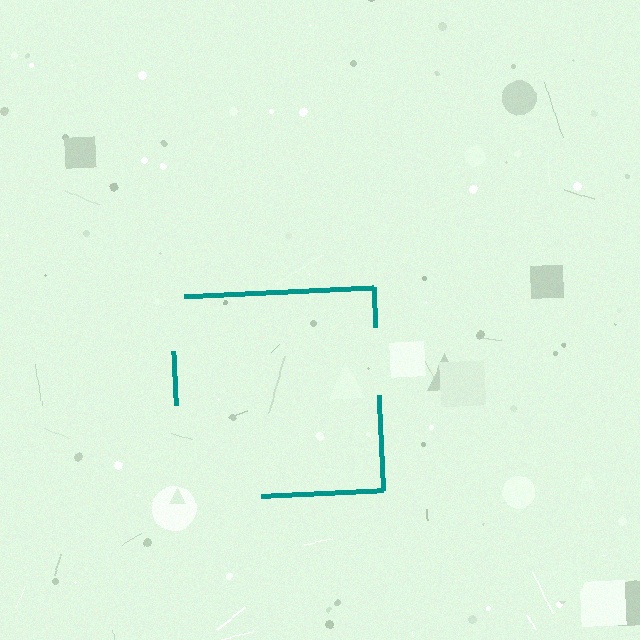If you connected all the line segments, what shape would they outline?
They would outline a square.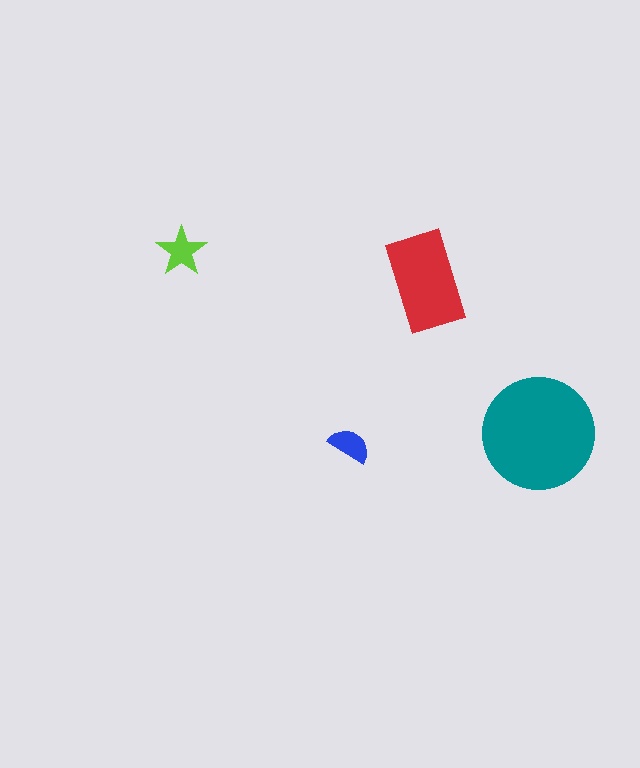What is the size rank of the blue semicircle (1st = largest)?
4th.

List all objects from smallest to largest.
The blue semicircle, the lime star, the red rectangle, the teal circle.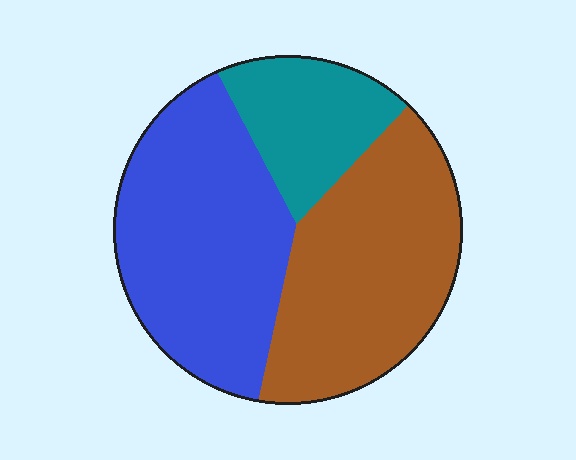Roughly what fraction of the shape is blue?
Blue takes up about two fifths (2/5) of the shape.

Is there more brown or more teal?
Brown.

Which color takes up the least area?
Teal, at roughly 20%.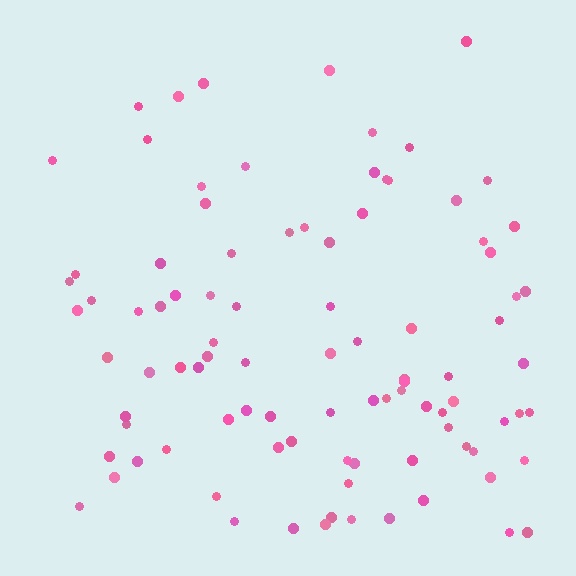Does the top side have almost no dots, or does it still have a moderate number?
Still a moderate number, just noticeably fewer than the bottom.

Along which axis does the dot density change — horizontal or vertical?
Vertical.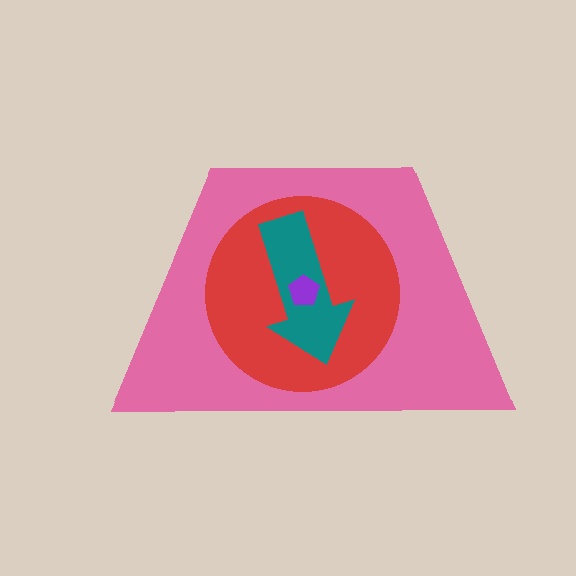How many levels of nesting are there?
4.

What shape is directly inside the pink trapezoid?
The red circle.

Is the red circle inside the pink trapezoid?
Yes.